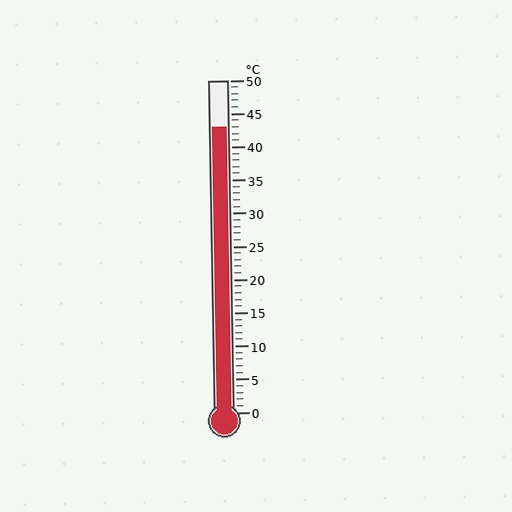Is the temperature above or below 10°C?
The temperature is above 10°C.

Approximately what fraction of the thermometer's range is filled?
The thermometer is filled to approximately 85% of its range.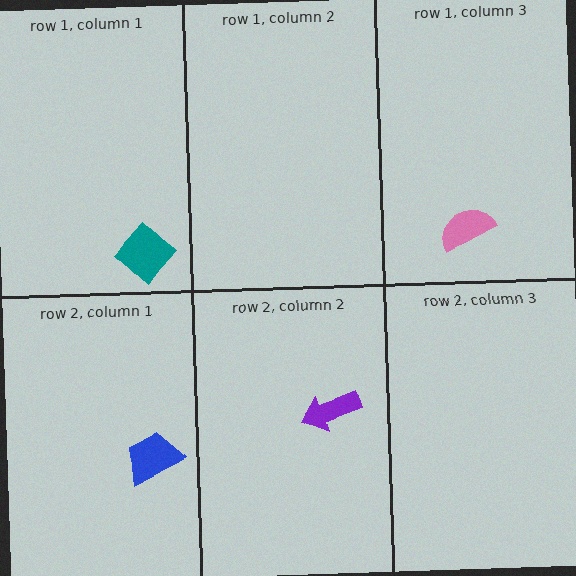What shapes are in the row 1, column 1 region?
The teal diamond.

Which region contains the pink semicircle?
The row 1, column 3 region.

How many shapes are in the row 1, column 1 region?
1.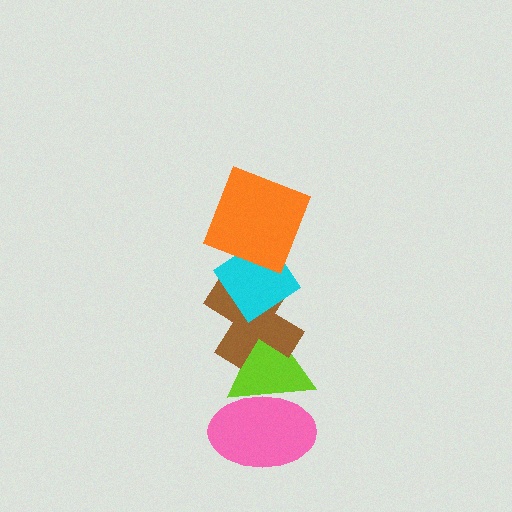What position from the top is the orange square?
The orange square is 1st from the top.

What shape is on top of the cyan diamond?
The orange square is on top of the cyan diamond.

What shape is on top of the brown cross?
The cyan diamond is on top of the brown cross.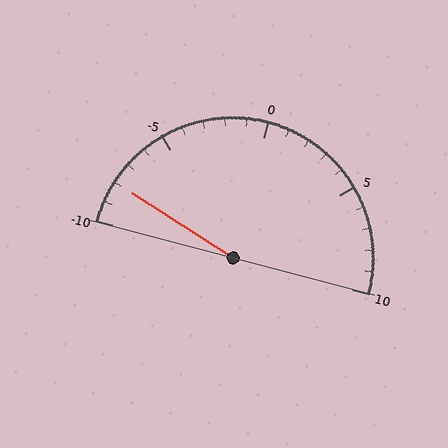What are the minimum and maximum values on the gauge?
The gauge ranges from -10 to 10.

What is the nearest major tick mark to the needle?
The nearest major tick mark is -10.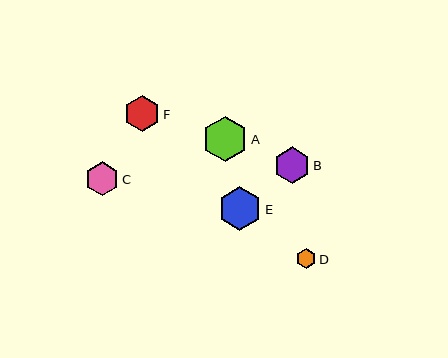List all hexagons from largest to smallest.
From largest to smallest: A, E, B, F, C, D.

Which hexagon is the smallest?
Hexagon D is the smallest with a size of approximately 20 pixels.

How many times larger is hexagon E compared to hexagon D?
Hexagon E is approximately 2.2 times the size of hexagon D.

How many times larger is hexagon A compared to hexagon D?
Hexagon A is approximately 2.2 times the size of hexagon D.